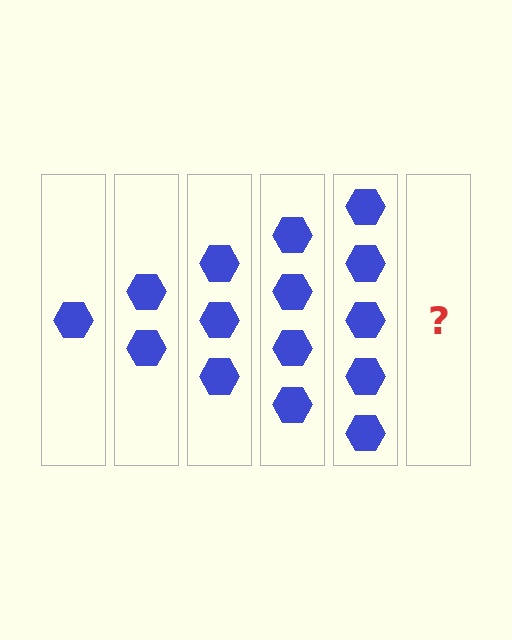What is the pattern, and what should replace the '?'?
The pattern is that each step adds one more hexagon. The '?' should be 6 hexagons.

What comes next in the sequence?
The next element should be 6 hexagons.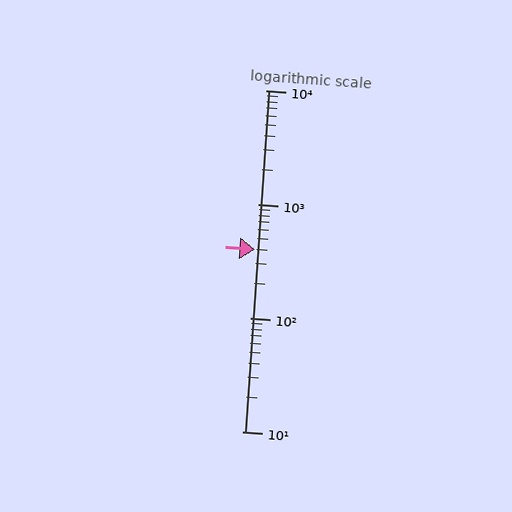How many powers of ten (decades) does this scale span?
The scale spans 3 decades, from 10 to 10000.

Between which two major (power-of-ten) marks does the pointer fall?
The pointer is between 100 and 1000.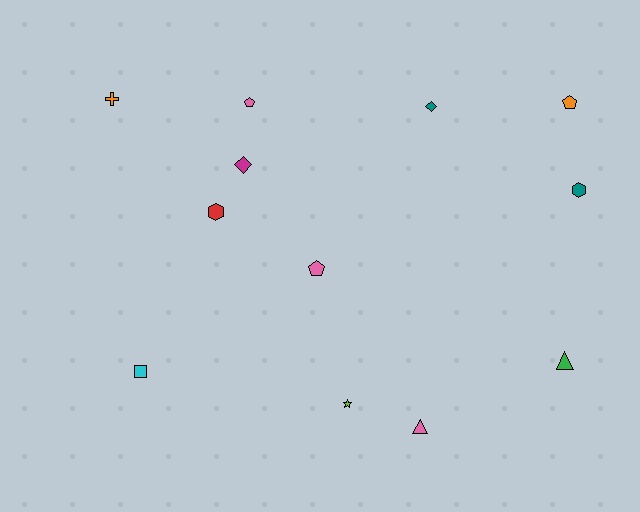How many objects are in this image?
There are 12 objects.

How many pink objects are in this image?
There are 3 pink objects.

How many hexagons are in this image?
There are 2 hexagons.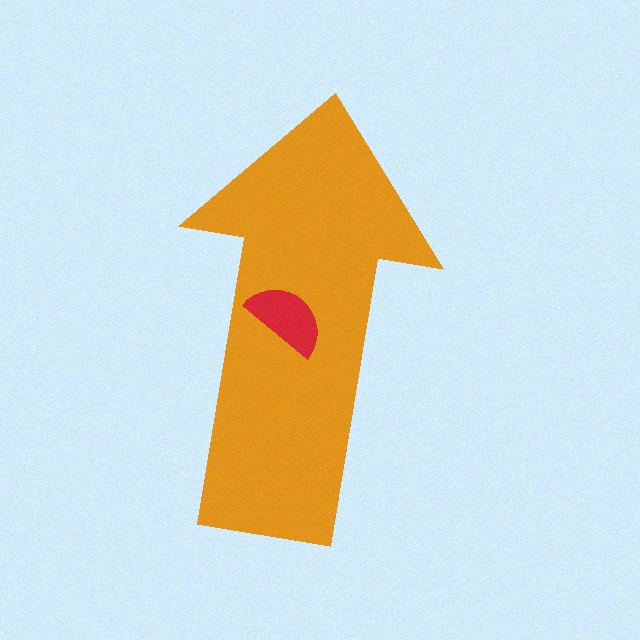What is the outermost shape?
The orange arrow.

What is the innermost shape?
The red semicircle.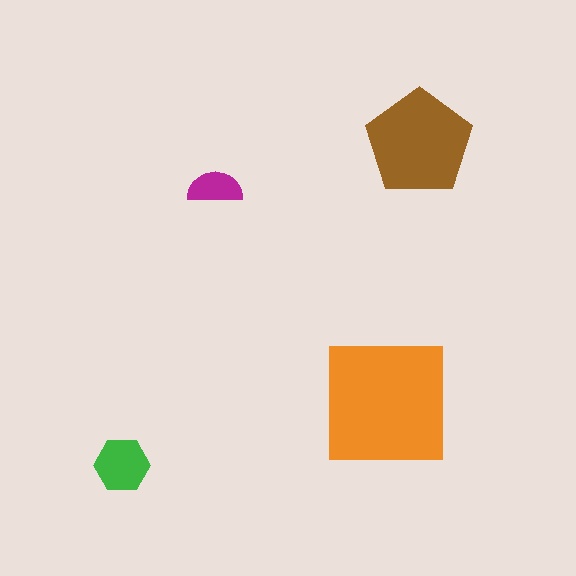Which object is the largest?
The orange square.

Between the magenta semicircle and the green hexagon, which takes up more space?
The green hexagon.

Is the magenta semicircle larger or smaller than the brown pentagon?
Smaller.